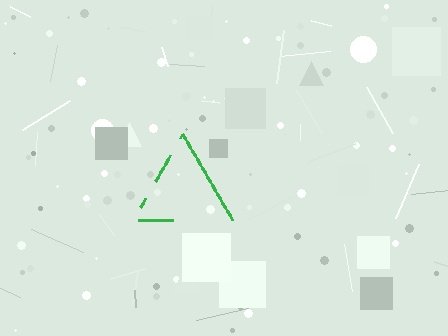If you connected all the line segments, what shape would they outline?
They would outline a triangle.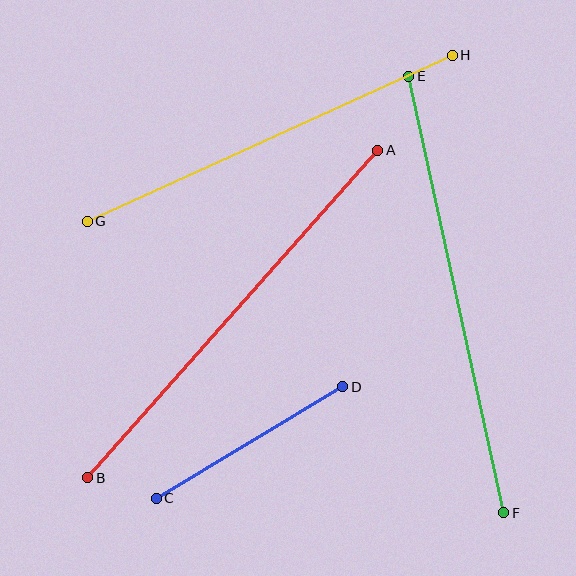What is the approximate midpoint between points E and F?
The midpoint is at approximately (456, 295) pixels.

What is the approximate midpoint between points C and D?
The midpoint is at approximately (249, 442) pixels.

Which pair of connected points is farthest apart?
Points E and F are farthest apart.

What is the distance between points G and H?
The distance is approximately 401 pixels.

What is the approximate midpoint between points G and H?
The midpoint is at approximately (270, 138) pixels.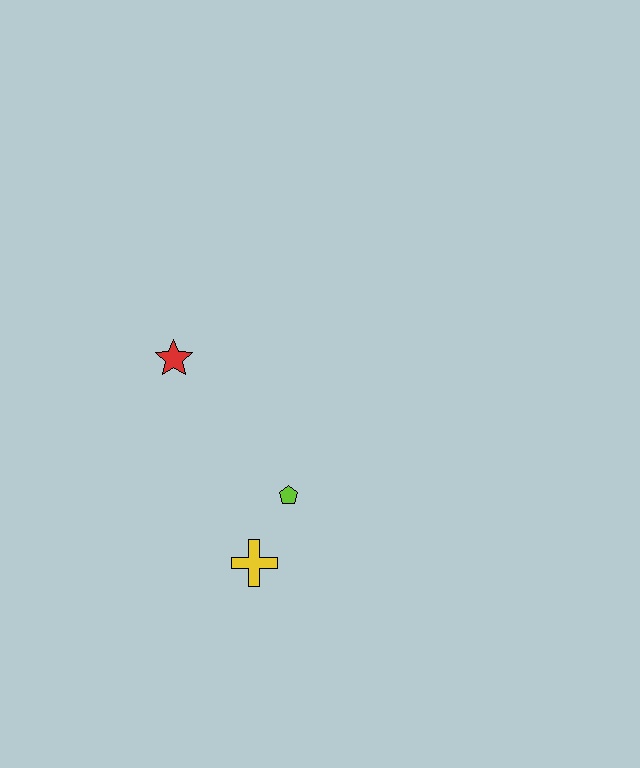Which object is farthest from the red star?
The yellow cross is farthest from the red star.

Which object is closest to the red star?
The lime pentagon is closest to the red star.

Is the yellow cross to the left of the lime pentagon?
Yes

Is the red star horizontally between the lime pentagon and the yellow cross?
No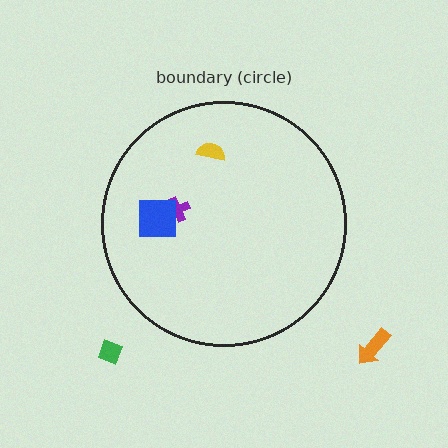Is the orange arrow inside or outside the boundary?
Outside.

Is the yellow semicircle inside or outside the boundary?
Inside.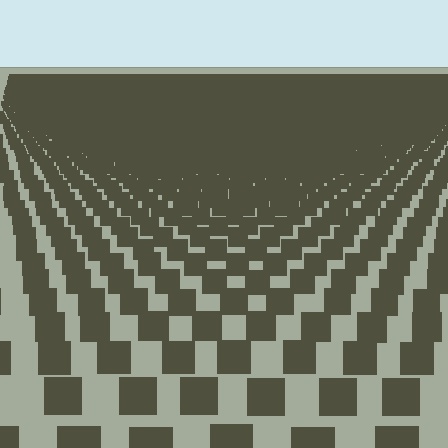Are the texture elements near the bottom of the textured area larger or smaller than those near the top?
Larger. Near the bottom, elements are closer to the viewer and appear at a bigger on-screen size.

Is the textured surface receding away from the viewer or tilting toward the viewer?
The surface is receding away from the viewer. Texture elements get smaller and denser toward the top.